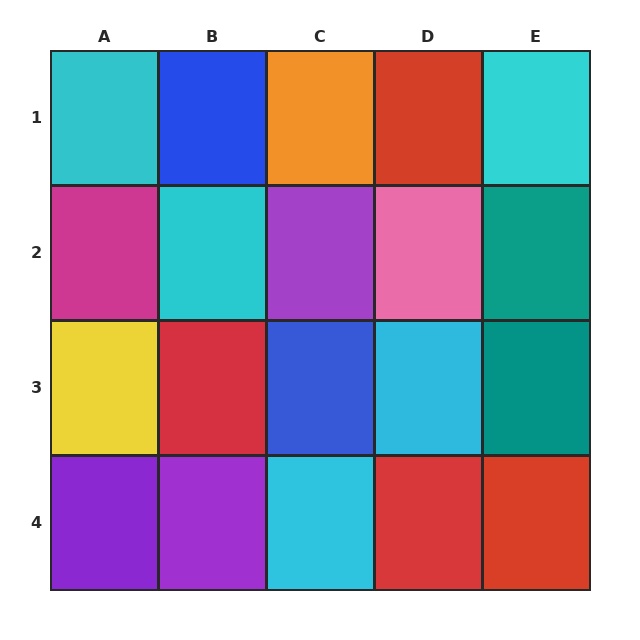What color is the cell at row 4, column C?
Cyan.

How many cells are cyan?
5 cells are cyan.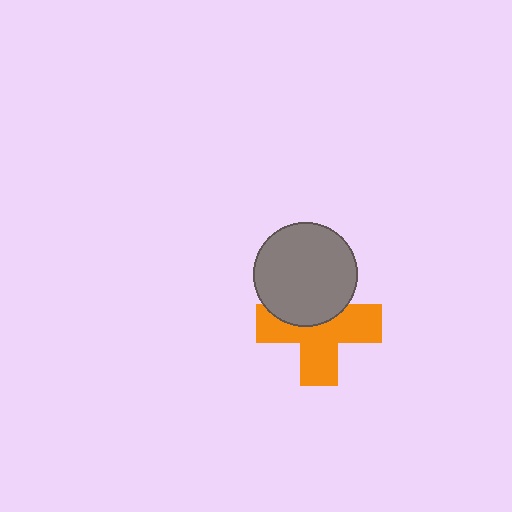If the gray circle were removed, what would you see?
You would see the complete orange cross.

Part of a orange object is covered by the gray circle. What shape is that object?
It is a cross.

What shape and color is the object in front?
The object in front is a gray circle.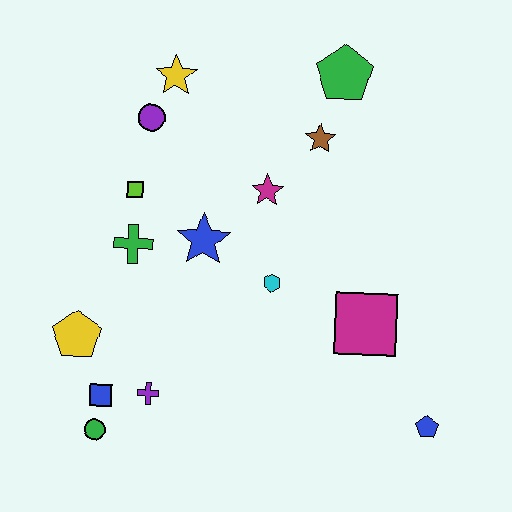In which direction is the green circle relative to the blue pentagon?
The green circle is to the left of the blue pentagon.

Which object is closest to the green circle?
The blue square is closest to the green circle.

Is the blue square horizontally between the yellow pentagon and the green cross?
Yes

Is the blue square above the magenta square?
No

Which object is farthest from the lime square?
The blue pentagon is farthest from the lime square.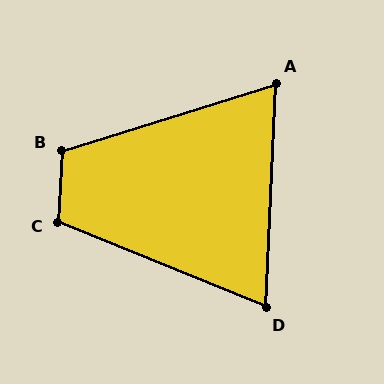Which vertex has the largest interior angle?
C, at approximately 110 degrees.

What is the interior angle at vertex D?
Approximately 70 degrees (acute).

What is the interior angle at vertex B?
Approximately 110 degrees (obtuse).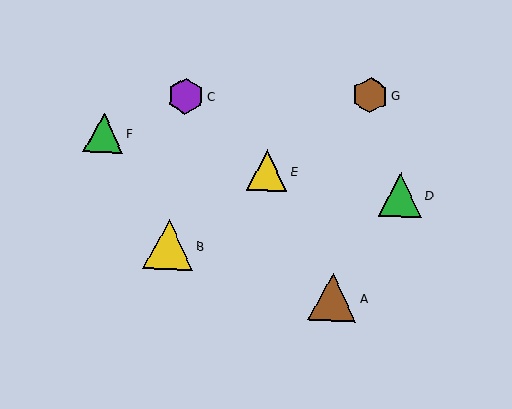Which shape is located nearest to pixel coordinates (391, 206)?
The green triangle (labeled D) at (400, 195) is nearest to that location.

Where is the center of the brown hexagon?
The center of the brown hexagon is at (370, 95).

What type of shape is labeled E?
Shape E is a yellow triangle.